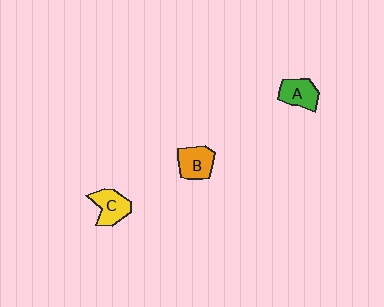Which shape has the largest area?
Shape C (yellow).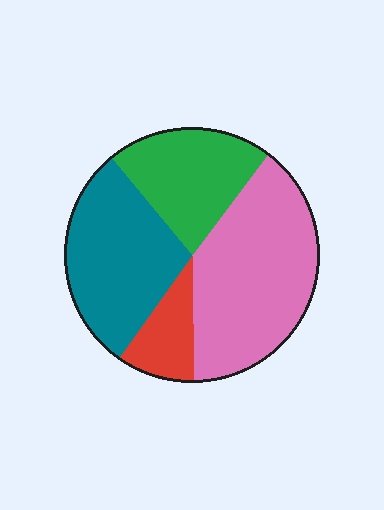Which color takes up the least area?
Red, at roughly 10%.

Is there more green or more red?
Green.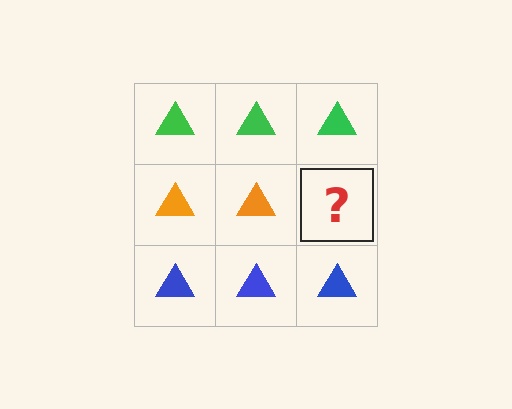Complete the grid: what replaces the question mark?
The question mark should be replaced with an orange triangle.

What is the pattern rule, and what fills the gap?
The rule is that each row has a consistent color. The gap should be filled with an orange triangle.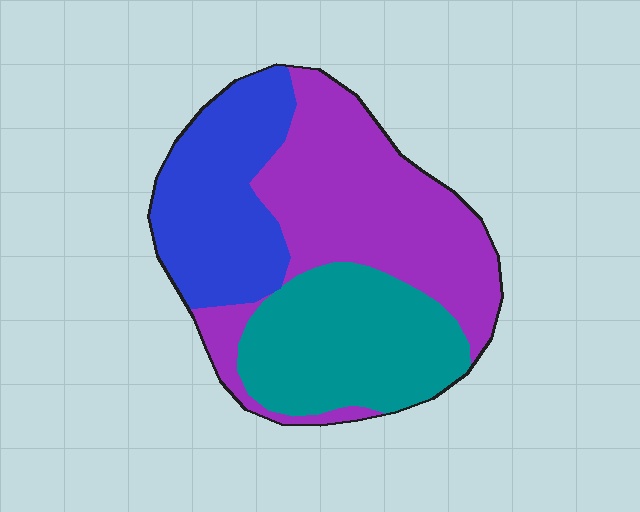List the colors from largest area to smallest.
From largest to smallest: purple, teal, blue.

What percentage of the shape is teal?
Teal covers around 30% of the shape.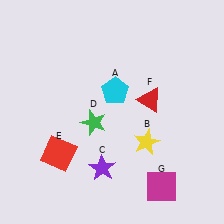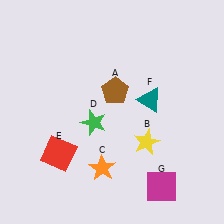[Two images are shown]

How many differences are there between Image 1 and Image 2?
There are 3 differences between the two images.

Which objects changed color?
A changed from cyan to brown. C changed from purple to orange. F changed from red to teal.